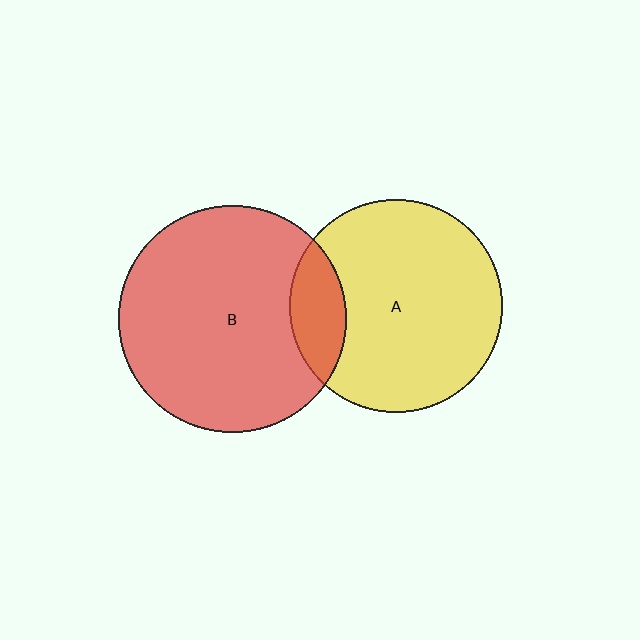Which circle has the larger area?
Circle B (red).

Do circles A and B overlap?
Yes.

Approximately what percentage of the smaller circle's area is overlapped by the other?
Approximately 15%.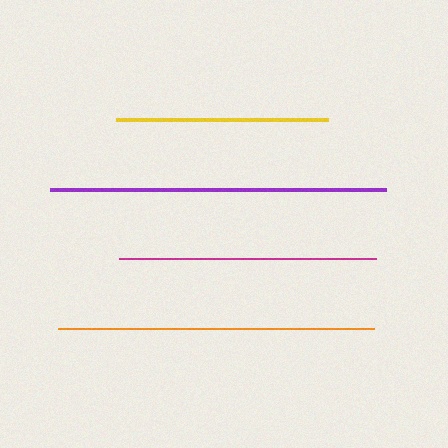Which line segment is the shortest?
The yellow line is the shortest at approximately 211 pixels.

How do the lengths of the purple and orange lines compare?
The purple and orange lines are approximately the same length.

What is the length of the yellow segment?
The yellow segment is approximately 211 pixels long.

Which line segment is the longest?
The purple line is the longest at approximately 336 pixels.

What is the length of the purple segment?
The purple segment is approximately 336 pixels long.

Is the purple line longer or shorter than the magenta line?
The purple line is longer than the magenta line.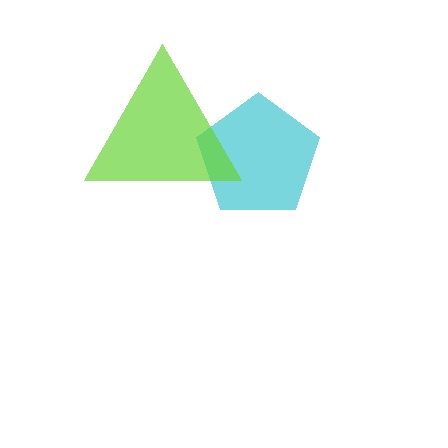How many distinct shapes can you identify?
There are 2 distinct shapes: a cyan pentagon, a lime triangle.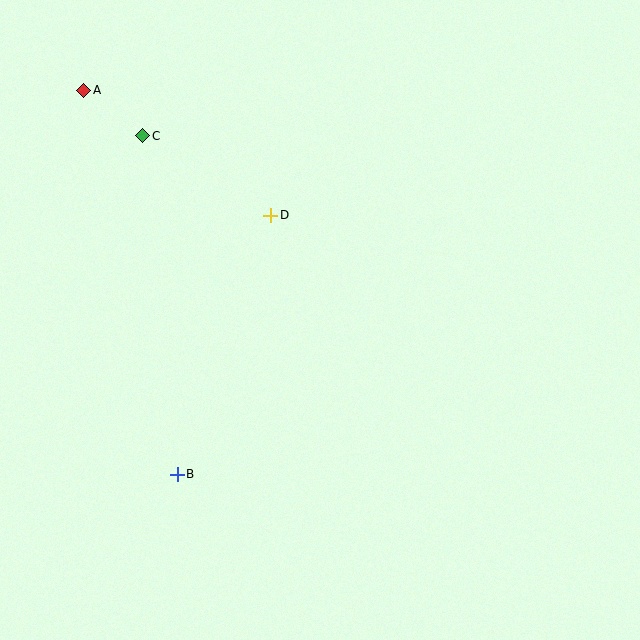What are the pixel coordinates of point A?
Point A is at (84, 90).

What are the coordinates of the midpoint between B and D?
The midpoint between B and D is at (224, 345).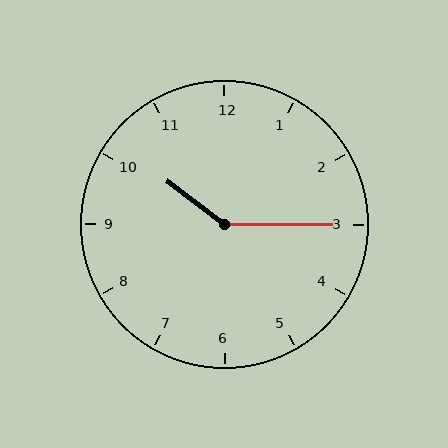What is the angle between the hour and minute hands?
Approximately 142 degrees.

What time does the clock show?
10:15.